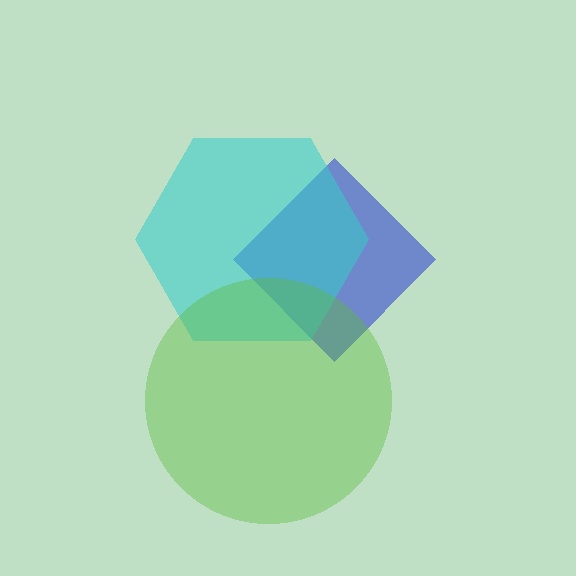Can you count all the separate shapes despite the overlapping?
Yes, there are 3 separate shapes.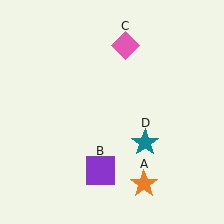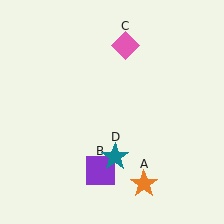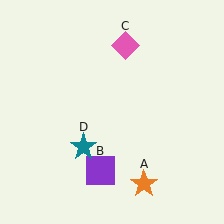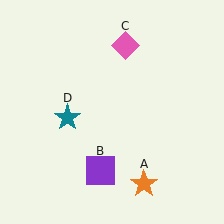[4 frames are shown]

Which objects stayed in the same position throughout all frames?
Orange star (object A) and purple square (object B) and pink diamond (object C) remained stationary.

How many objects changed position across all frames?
1 object changed position: teal star (object D).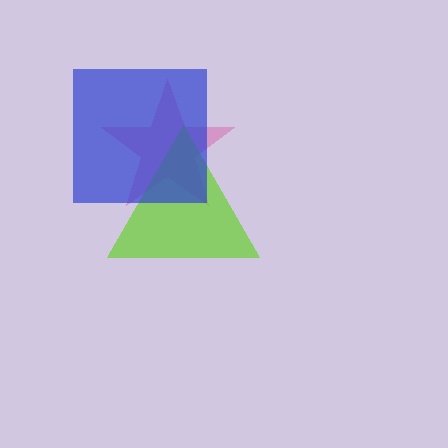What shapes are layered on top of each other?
The layered shapes are: a pink star, a lime triangle, a blue square.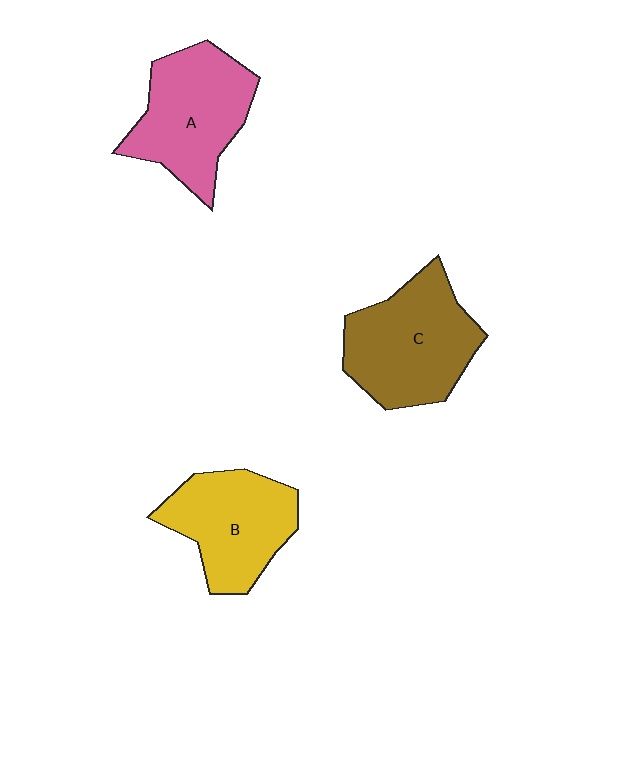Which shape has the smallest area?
Shape B (yellow).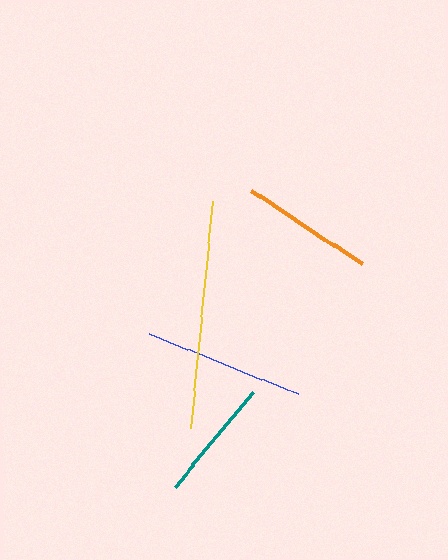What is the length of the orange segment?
The orange segment is approximately 133 pixels long.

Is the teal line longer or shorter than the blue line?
The blue line is longer than the teal line.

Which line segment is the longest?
The yellow line is the longest at approximately 228 pixels.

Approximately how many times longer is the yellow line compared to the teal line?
The yellow line is approximately 1.9 times the length of the teal line.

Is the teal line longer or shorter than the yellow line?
The yellow line is longer than the teal line.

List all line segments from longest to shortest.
From longest to shortest: yellow, blue, orange, teal.